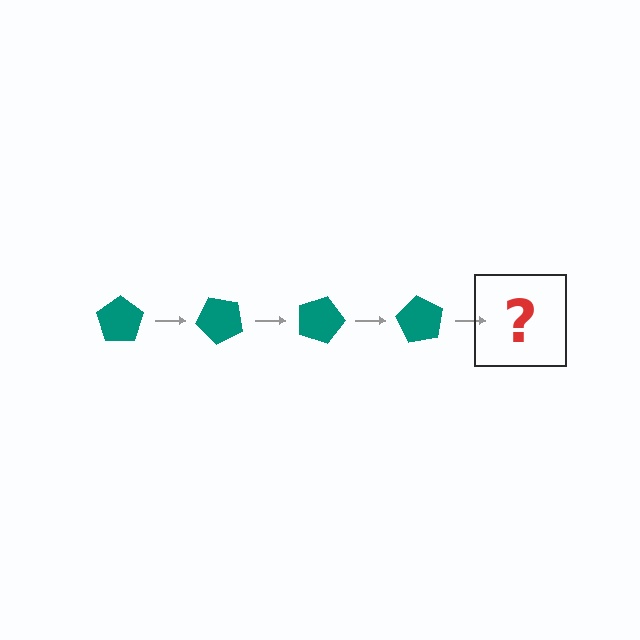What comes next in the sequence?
The next element should be a teal pentagon rotated 180 degrees.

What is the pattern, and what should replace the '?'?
The pattern is that the pentagon rotates 45 degrees each step. The '?' should be a teal pentagon rotated 180 degrees.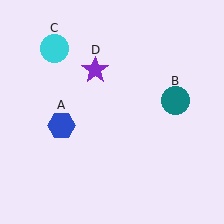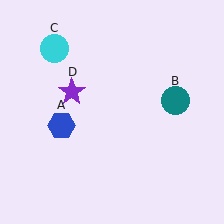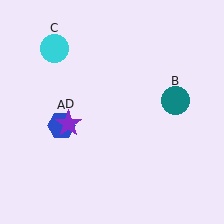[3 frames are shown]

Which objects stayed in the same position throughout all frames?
Blue hexagon (object A) and teal circle (object B) and cyan circle (object C) remained stationary.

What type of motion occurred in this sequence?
The purple star (object D) rotated counterclockwise around the center of the scene.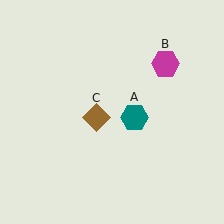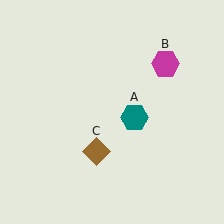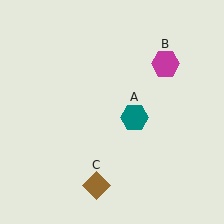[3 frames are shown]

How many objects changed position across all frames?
1 object changed position: brown diamond (object C).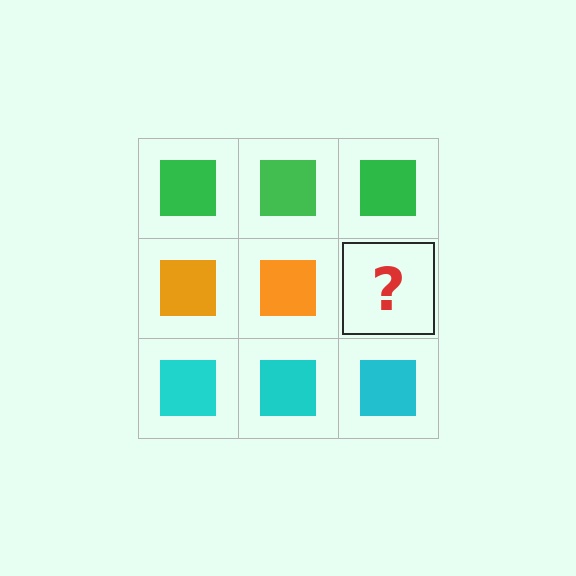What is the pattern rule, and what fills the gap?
The rule is that each row has a consistent color. The gap should be filled with an orange square.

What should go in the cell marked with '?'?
The missing cell should contain an orange square.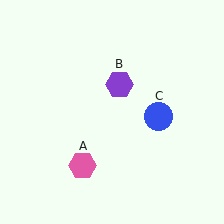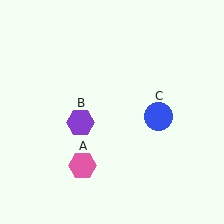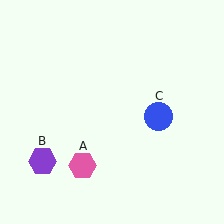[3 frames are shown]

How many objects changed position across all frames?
1 object changed position: purple hexagon (object B).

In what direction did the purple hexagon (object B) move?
The purple hexagon (object B) moved down and to the left.